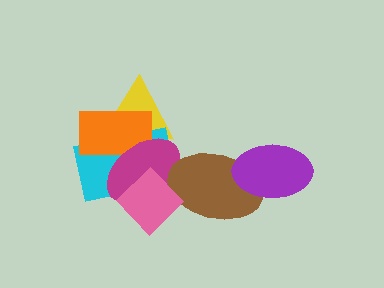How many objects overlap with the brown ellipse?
3 objects overlap with the brown ellipse.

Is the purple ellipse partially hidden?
No, no other shape covers it.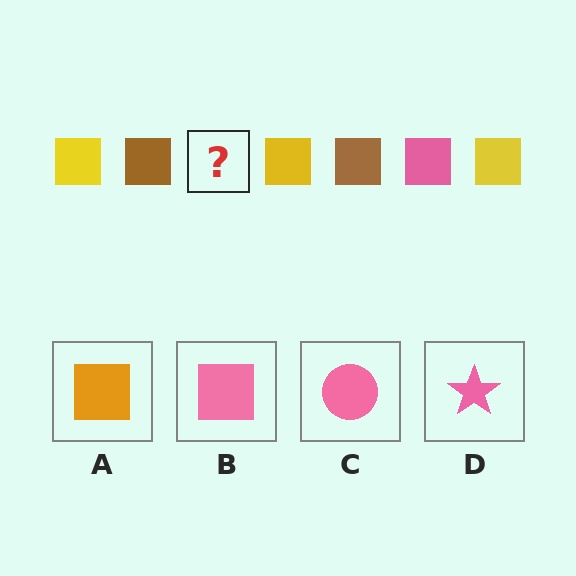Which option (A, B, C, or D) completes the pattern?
B.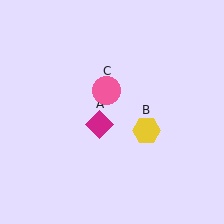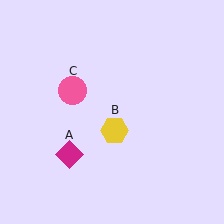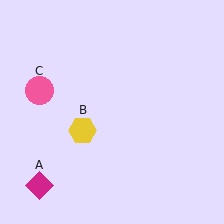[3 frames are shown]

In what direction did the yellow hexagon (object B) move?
The yellow hexagon (object B) moved left.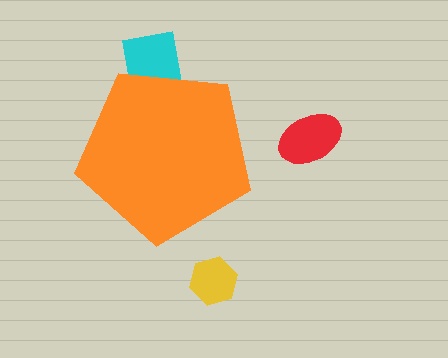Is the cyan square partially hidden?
Yes, the cyan square is partially hidden behind the orange pentagon.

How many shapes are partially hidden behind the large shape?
1 shape is partially hidden.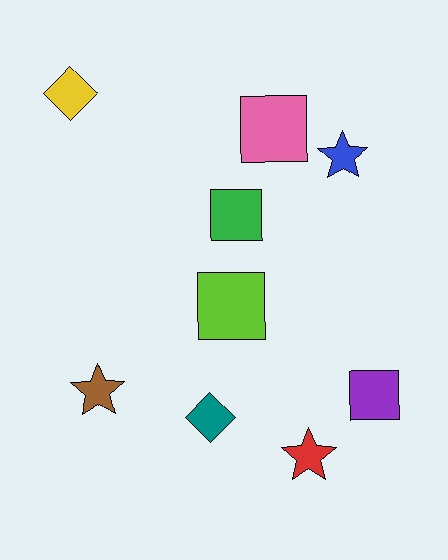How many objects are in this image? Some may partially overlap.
There are 9 objects.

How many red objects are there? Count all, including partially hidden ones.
There is 1 red object.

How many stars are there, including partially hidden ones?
There are 3 stars.